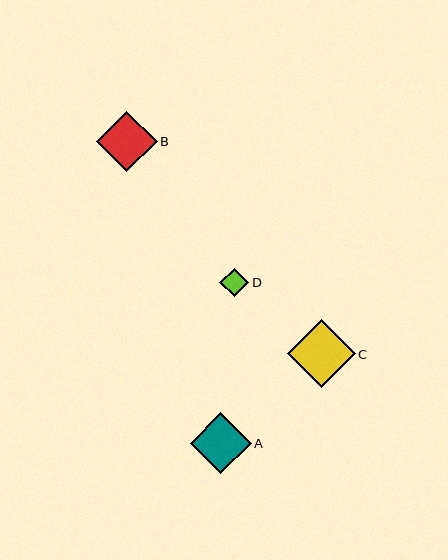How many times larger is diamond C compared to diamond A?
Diamond C is approximately 1.1 times the size of diamond A.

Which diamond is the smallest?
Diamond D is the smallest with a size of approximately 29 pixels.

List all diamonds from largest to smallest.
From largest to smallest: C, A, B, D.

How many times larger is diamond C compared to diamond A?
Diamond C is approximately 1.1 times the size of diamond A.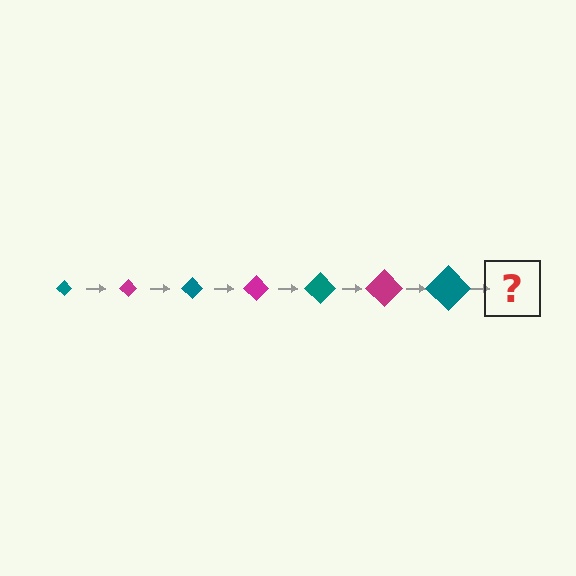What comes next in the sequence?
The next element should be a magenta diamond, larger than the previous one.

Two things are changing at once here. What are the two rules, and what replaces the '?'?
The two rules are that the diamond grows larger each step and the color cycles through teal and magenta. The '?' should be a magenta diamond, larger than the previous one.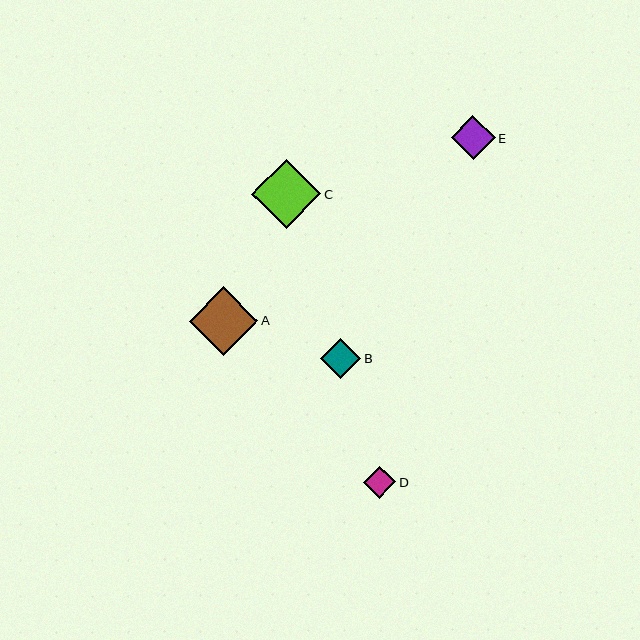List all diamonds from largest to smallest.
From largest to smallest: C, A, E, B, D.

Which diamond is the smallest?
Diamond D is the smallest with a size of approximately 33 pixels.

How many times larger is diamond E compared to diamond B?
Diamond E is approximately 1.1 times the size of diamond B.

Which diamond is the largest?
Diamond C is the largest with a size of approximately 69 pixels.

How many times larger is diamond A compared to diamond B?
Diamond A is approximately 1.7 times the size of diamond B.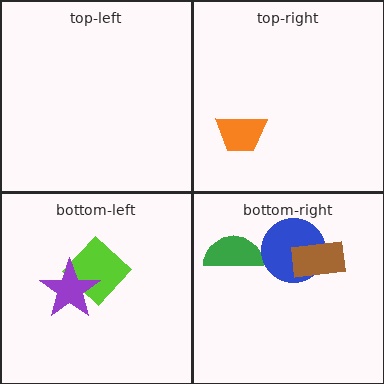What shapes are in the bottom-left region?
The lime diamond, the purple star.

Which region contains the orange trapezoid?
The top-right region.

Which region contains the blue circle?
The bottom-right region.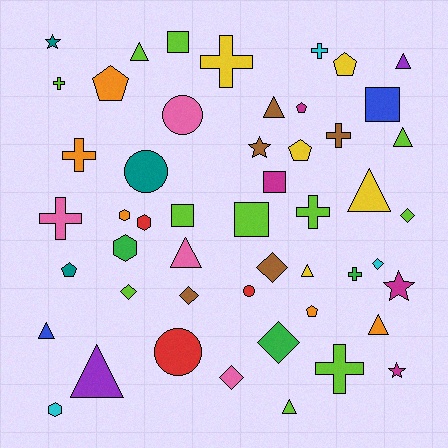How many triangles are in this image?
There are 11 triangles.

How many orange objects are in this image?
There are 5 orange objects.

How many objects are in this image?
There are 50 objects.